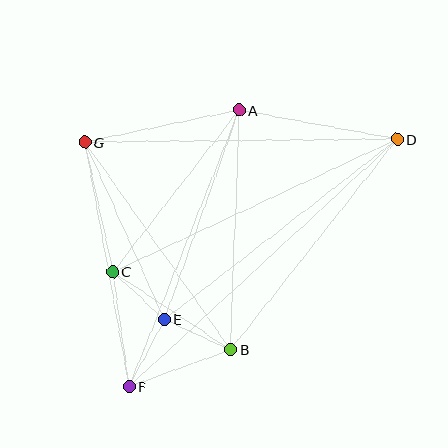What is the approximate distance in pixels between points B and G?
The distance between B and G is approximately 254 pixels.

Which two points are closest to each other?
Points C and E are closest to each other.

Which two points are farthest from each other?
Points D and F are farthest from each other.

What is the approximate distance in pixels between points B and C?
The distance between B and C is approximately 142 pixels.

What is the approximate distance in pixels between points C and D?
The distance between C and D is approximately 314 pixels.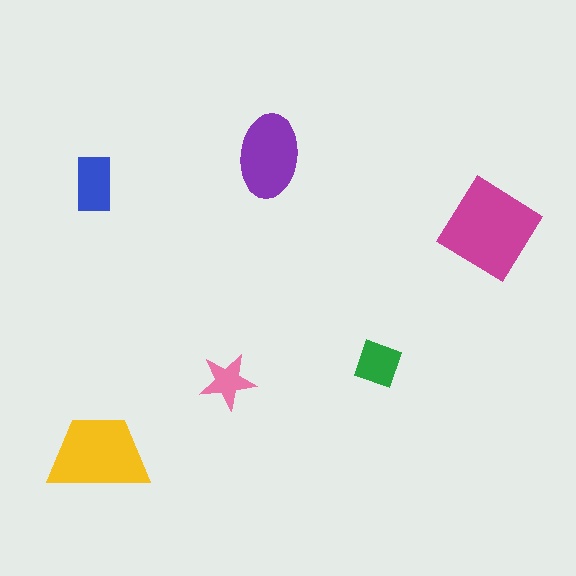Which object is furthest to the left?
The blue rectangle is leftmost.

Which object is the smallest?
The pink star.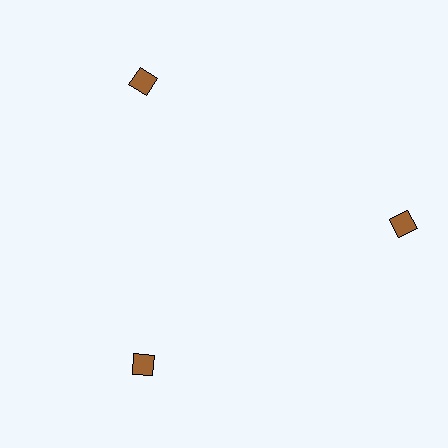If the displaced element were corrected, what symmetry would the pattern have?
It would have 3-fold rotational symmetry — the pattern would map onto itself every 120 degrees.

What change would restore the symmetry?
The symmetry would be restored by moving it inward, back onto the ring so that all 3 diamonds sit at equal angles and equal distance from the center.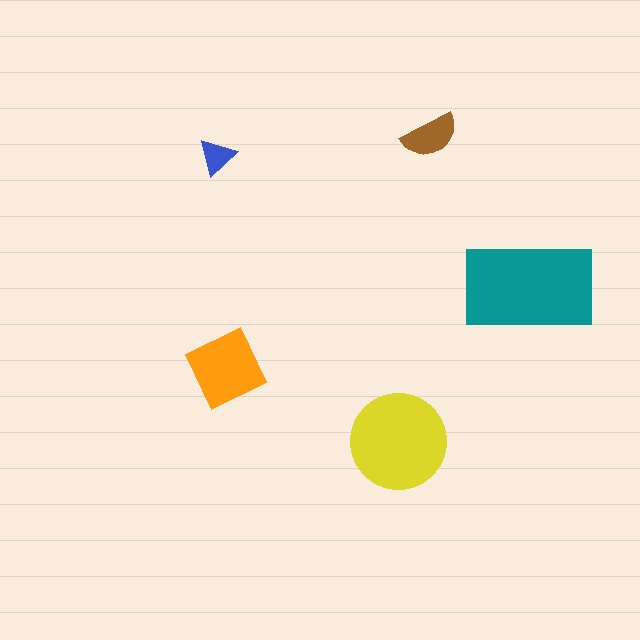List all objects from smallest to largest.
The blue triangle, the brown semicircle, the orange square, the yellow circle, the teal rectangle.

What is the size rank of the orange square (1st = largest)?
3rd.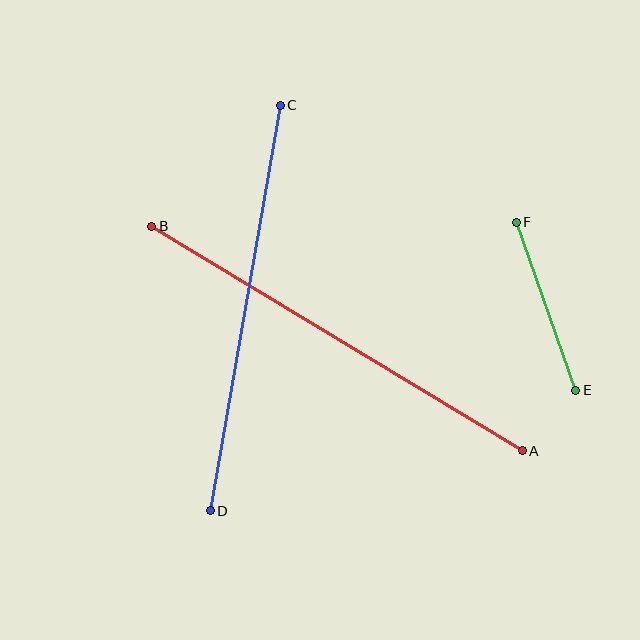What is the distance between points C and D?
The distance is approximately 411 pixels.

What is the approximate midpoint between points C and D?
The midpoint is at approximately (245, 308) pixels.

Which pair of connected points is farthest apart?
Points A and B are farthest apart.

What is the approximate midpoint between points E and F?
The midpoint is at approximately (546, 306) pixels.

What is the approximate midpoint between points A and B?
The midpoint is at approximately (337, 338) pixels.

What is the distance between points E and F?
The distance is approximately 178 pixels.